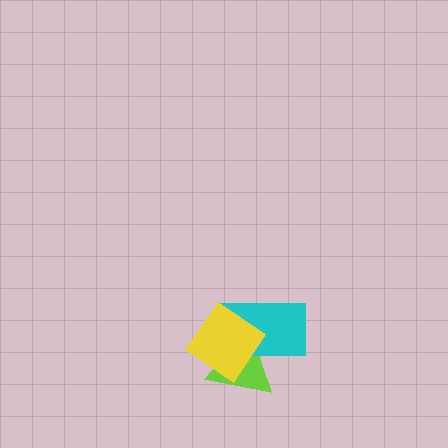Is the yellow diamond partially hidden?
No, no other shape covers it.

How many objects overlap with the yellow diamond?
2 objects overlap with the yellow diamond.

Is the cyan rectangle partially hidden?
Yes, it is partially covered by another shape.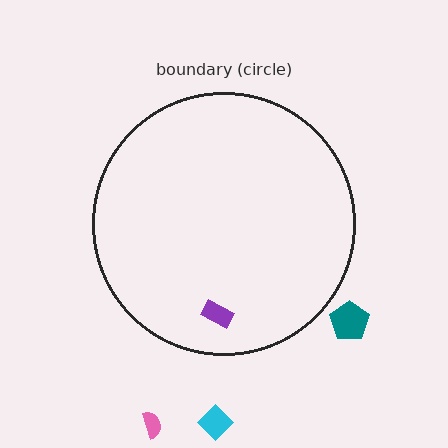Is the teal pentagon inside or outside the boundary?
Outside.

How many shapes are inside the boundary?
1 inside, 3 outside.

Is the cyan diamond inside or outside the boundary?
Outside.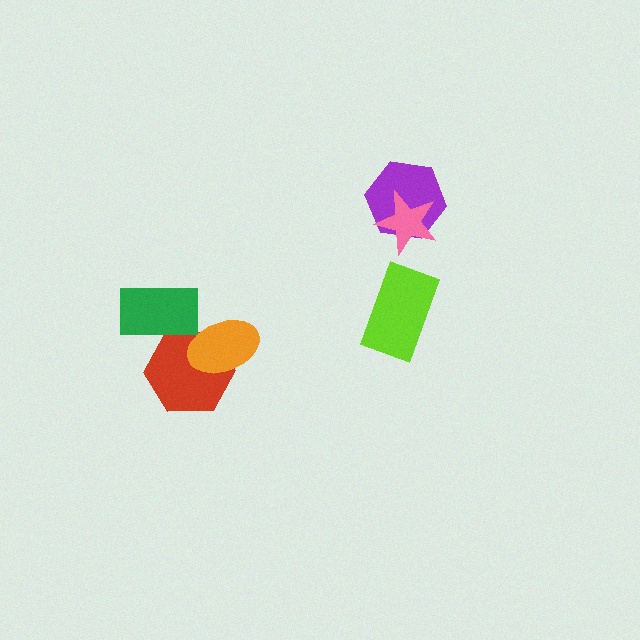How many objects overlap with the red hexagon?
2 objects overlap with the red hexagon.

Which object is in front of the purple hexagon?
The pink star is in front of the purple hexagon.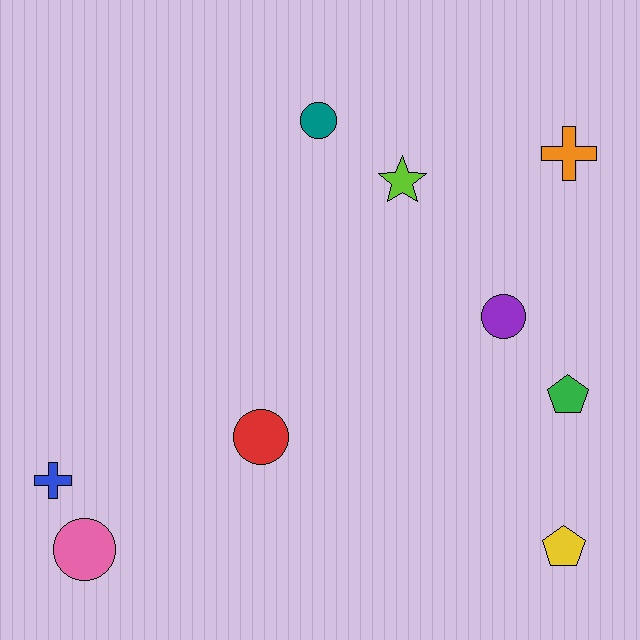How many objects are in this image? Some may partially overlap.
There are 9 objects.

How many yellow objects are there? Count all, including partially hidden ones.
There is 1 yellow object.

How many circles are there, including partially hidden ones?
There are 4 circles.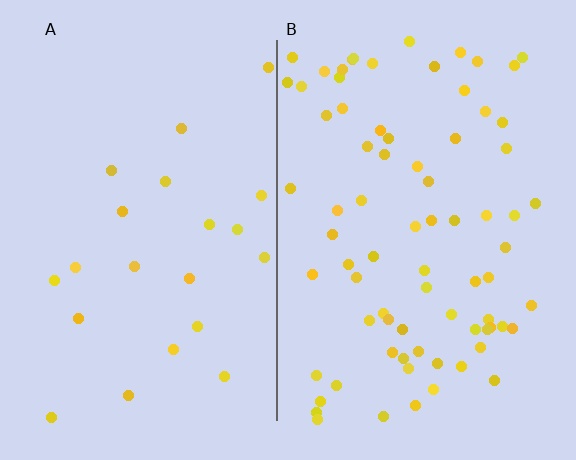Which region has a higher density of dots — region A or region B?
B (the right).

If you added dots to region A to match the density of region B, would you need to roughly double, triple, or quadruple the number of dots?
Approximately quadruple.